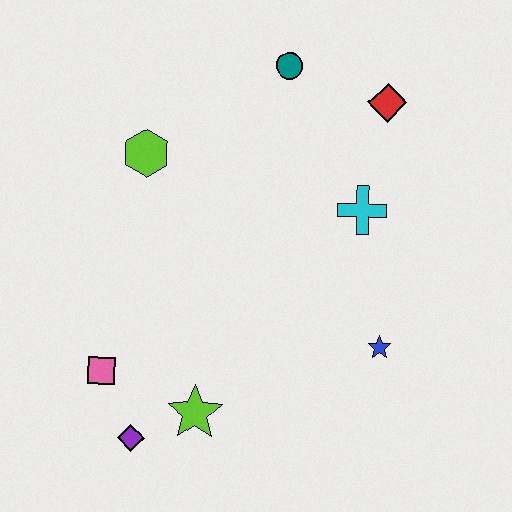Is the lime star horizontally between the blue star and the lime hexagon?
Yes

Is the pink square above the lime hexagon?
No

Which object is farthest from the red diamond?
The purple diamond is farthest from the red diamond.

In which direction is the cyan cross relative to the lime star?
The cyan cross is above the lime star.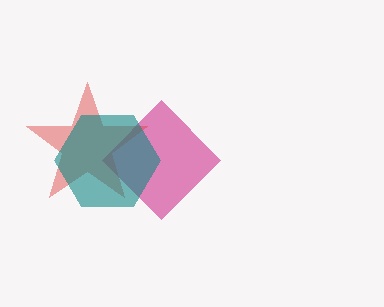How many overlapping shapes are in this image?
There are 3 overlapping shapes in the image.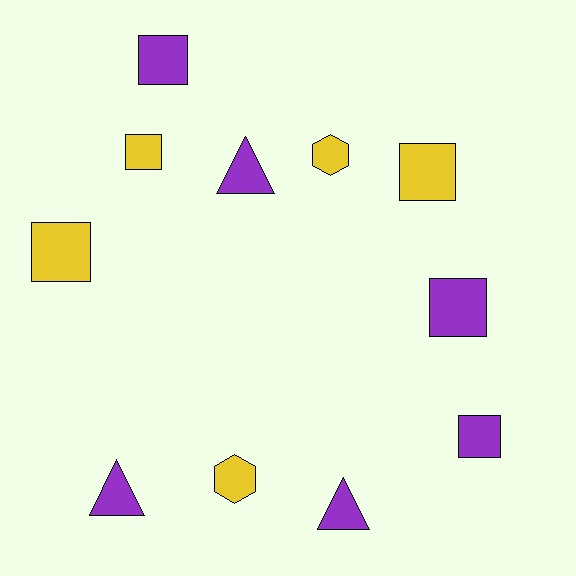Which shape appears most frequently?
Square, with 6 objects.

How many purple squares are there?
There are 3 purple squares.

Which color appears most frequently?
Purple, with 6 objects.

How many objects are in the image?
There are 11 objects.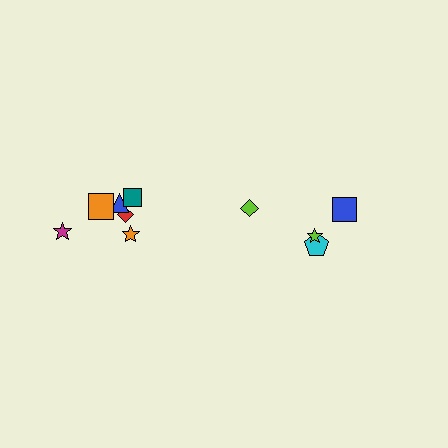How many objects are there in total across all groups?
There are 10 objects.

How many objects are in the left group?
There are 6 objects.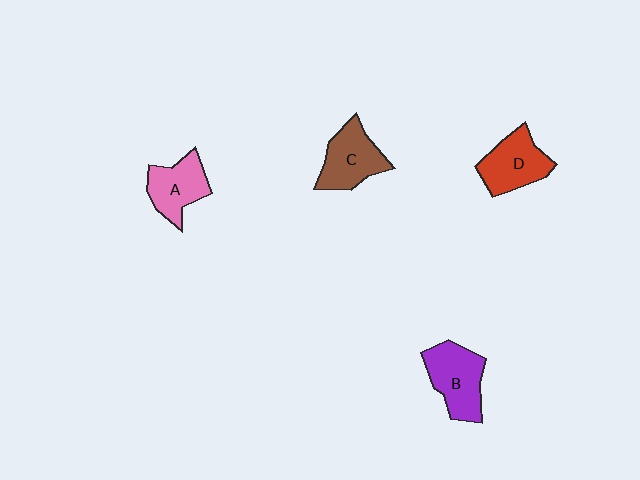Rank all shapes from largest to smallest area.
From largest to smallest: B (purple), C (brown), D (red), A (pink).